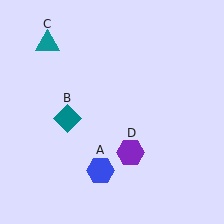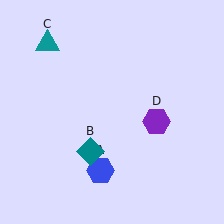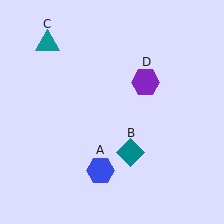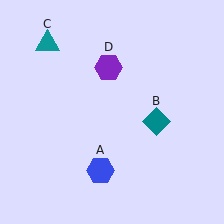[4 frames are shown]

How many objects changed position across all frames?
2 objects changed position: teal diamond (object B), purple hexagon (object D).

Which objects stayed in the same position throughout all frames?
Blue hexagon (object A) and teal triangle (object C) remained stationary.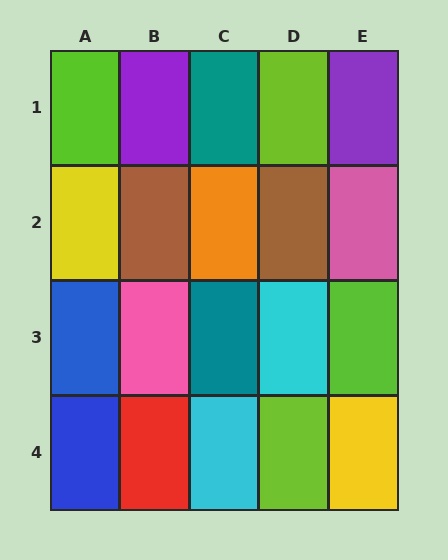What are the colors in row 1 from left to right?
Lime, purple, teal, lime, purple.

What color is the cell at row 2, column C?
Orange.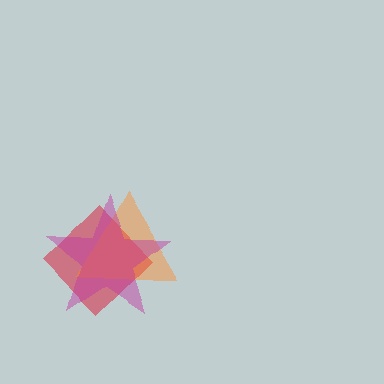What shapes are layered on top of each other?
The layered shapes are: a red diamond, an orange triangle, a magenta star.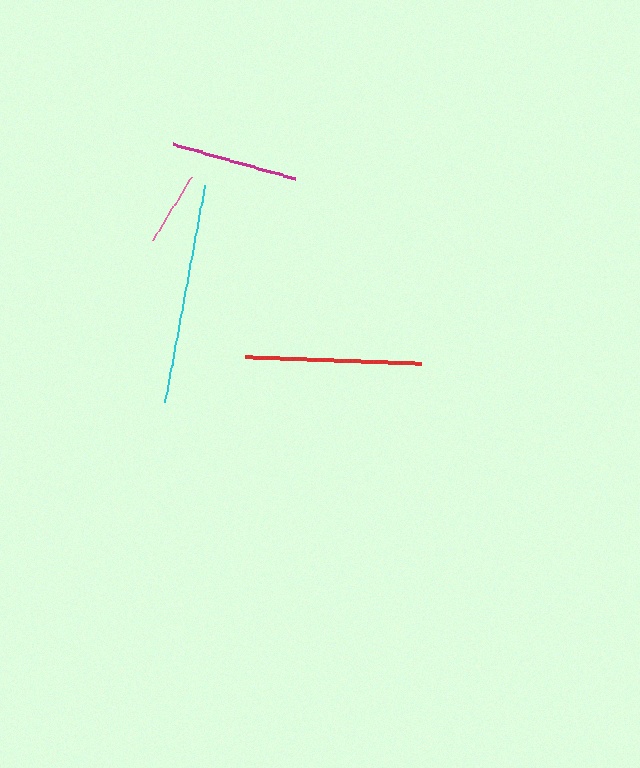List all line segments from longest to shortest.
From longest to shortest: cyan, red, magenta, pink.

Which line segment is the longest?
The cyan line is the longest at approximately 222 pixels.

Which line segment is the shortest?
The pink line is the shortest at approximately 74 pixels.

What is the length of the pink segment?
The pink segment is approximately 74 pixels long.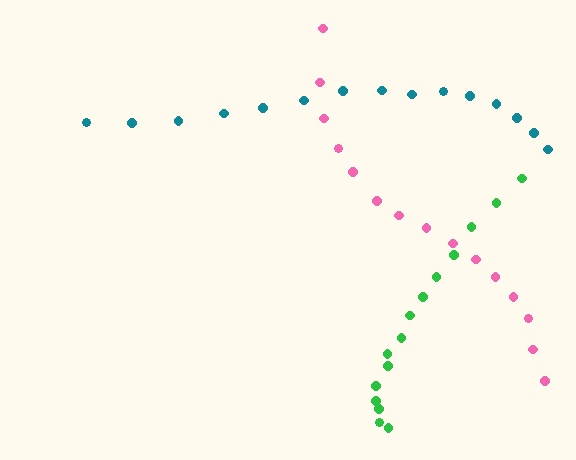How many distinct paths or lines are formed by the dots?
There are 3 distinct paths.